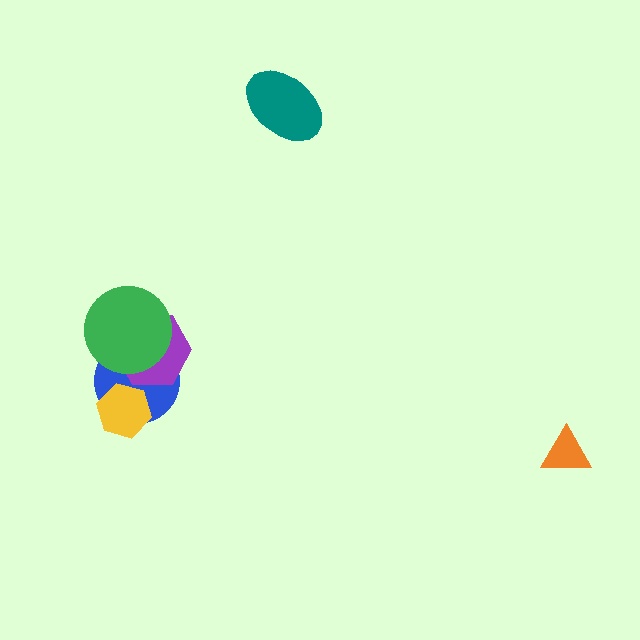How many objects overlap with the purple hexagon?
2 objects overlap with the purple hexagon.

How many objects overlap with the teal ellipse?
0 objects overlap with the teal ellipse.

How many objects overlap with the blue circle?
3 objects overlap with the blue circle.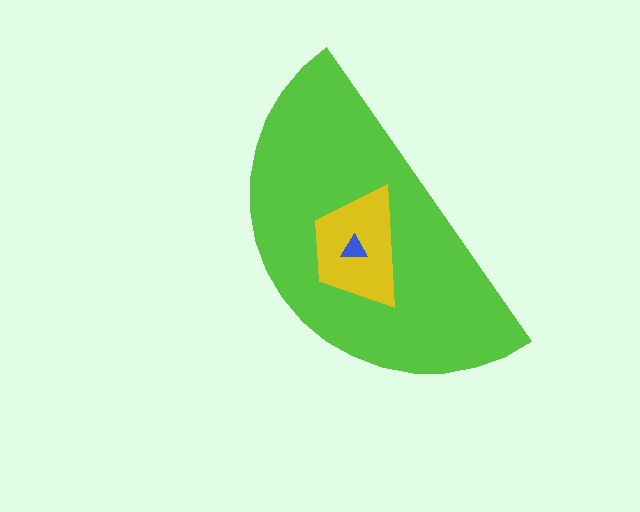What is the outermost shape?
The lime semicircle.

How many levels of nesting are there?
3.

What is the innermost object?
The blue triangle.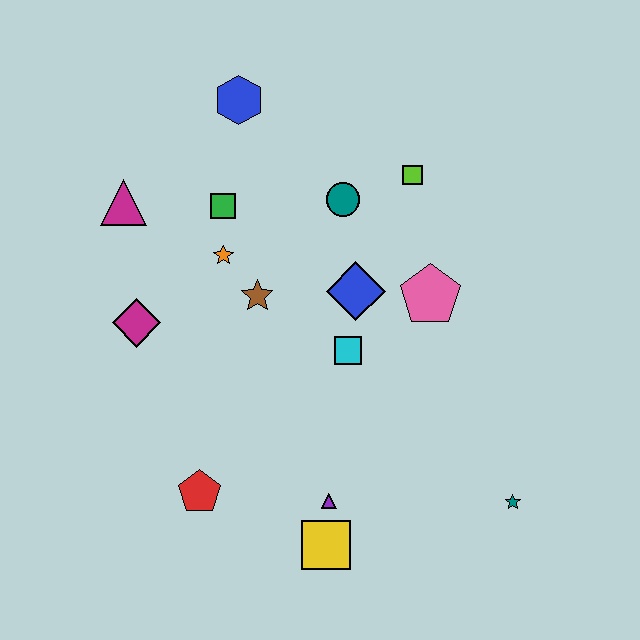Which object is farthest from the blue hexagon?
The teal star is farthest from the blue hexagon.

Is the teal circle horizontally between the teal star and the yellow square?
Yes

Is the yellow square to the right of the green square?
Yes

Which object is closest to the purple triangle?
The yellow square is closest to the purple triangle.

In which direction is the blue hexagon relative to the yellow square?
The blue hexagon is above the yellow square.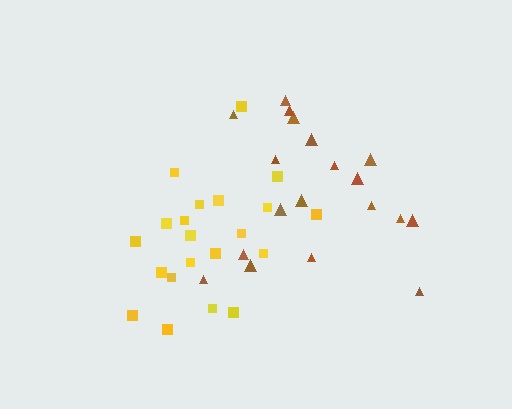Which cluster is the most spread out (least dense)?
Brown.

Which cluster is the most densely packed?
Yellow.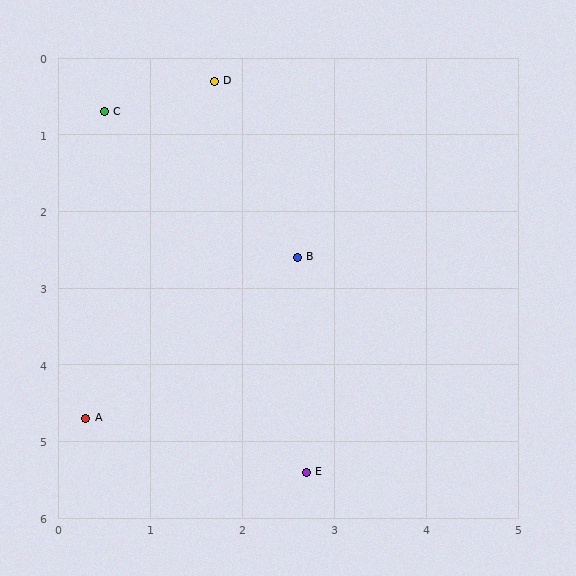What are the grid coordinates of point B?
Point B is at approximately (2.6, 2.6).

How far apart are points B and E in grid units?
Points B and E are about 2.8 grid units apart.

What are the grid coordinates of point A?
Point A is at approximately (0.3, 4.7).